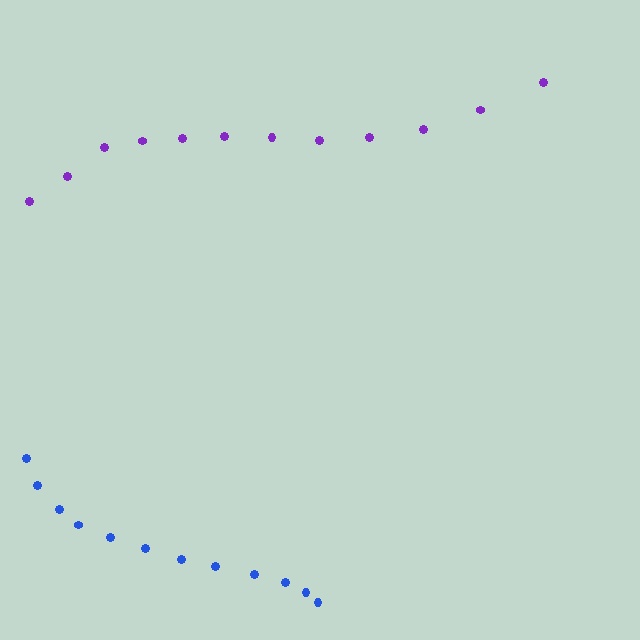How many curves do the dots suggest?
There are 2 distinct paths.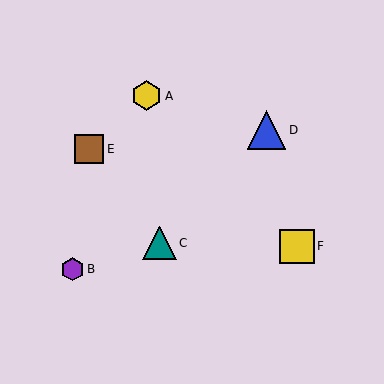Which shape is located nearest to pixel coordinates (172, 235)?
The teal triangle (labeled C) at (159, 243) is nearest to that location.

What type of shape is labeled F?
Shape F is a yellow square.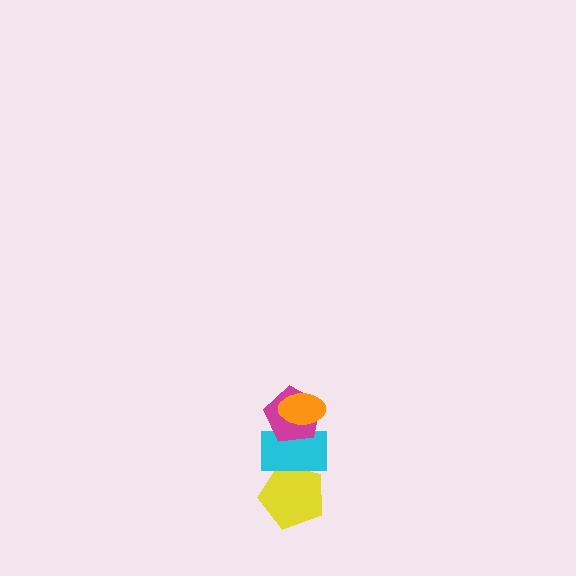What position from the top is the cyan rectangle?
The cyan rectangle is 3rd from the top.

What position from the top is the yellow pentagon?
The yellow pentagon is 4th from the top.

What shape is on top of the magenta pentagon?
The orange ellipse is on top of the magenta pentagon.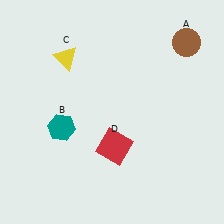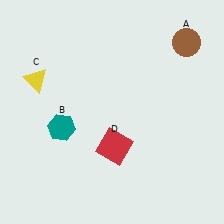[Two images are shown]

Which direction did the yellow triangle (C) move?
The yellow triangle (C) moved left.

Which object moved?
The yellow triangle (C) moved left.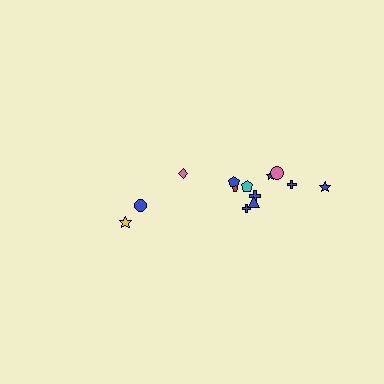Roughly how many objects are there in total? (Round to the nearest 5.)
Roughly 15 objects in total.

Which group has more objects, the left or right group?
The right group.